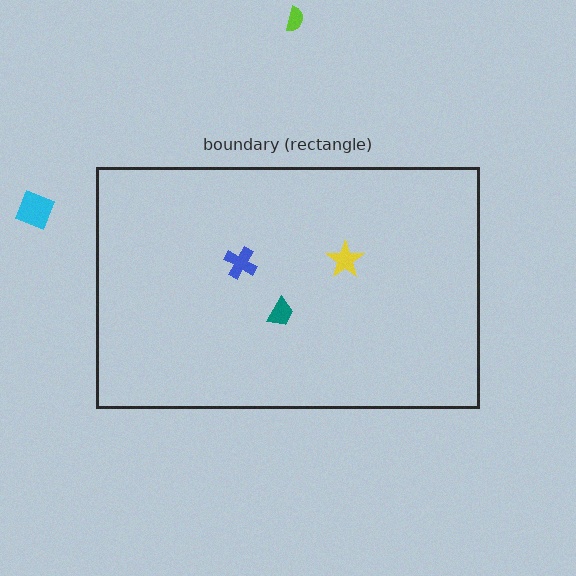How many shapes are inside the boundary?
3 inside, 2 outside.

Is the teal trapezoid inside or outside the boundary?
Inside.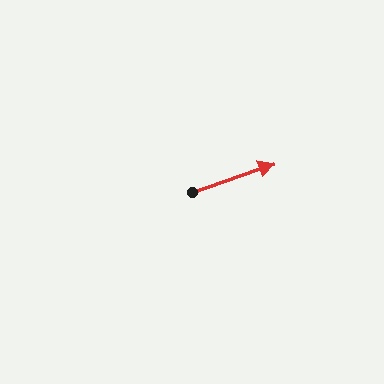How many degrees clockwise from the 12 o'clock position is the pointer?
Approximately 71 degrees.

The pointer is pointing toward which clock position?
Roughly 2 o'clock.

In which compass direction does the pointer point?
East.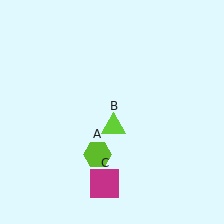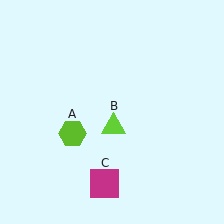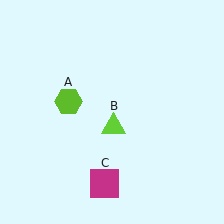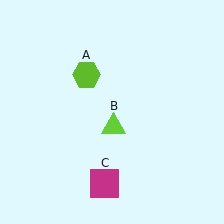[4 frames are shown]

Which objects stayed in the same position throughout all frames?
Lime triangle (object B) and magenta square (object C) remained stationary.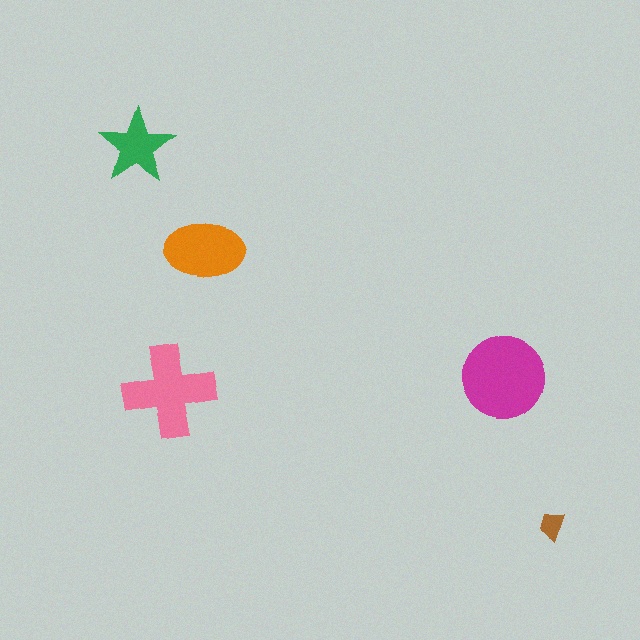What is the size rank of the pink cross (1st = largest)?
2nd.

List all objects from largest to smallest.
The magenta circle, the pink cross, the orange ellipse, the green star, the brown trapezoid.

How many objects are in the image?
There are 5 objects in the image.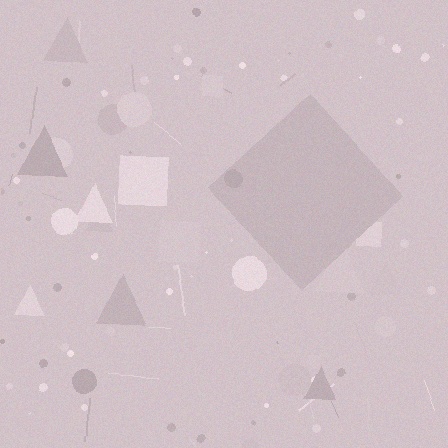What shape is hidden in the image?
A diamond is hidden in the image.